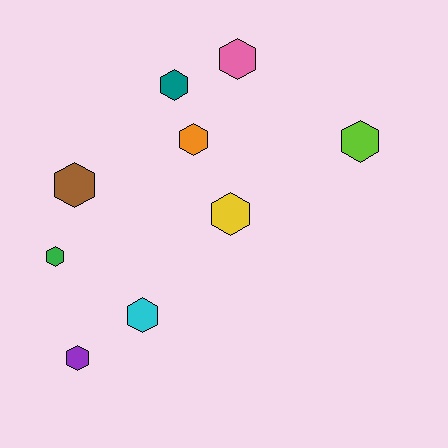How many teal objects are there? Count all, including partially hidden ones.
There is 1 teal object.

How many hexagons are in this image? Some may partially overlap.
There are 9 hexagons.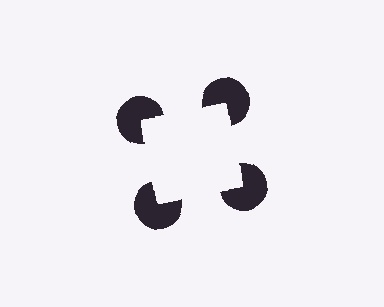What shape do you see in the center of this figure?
An illusory square — its edges are inferred from the aligned wedge cuts in the pac-man discs, not physically drawn.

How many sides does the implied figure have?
4 sides.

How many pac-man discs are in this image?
There are 4 — one at each vertex of the illusory square.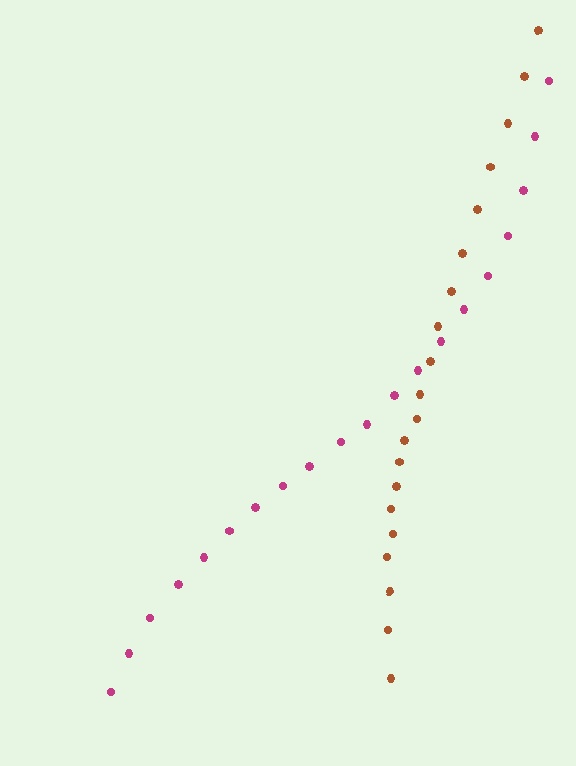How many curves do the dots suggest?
There are 2 distinct paths.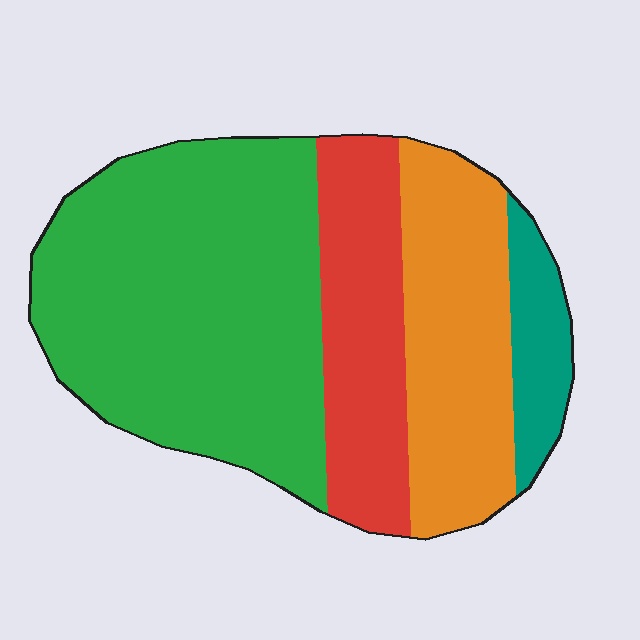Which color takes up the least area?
Teal, at roughly 10%.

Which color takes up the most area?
Green, at roughly 50%.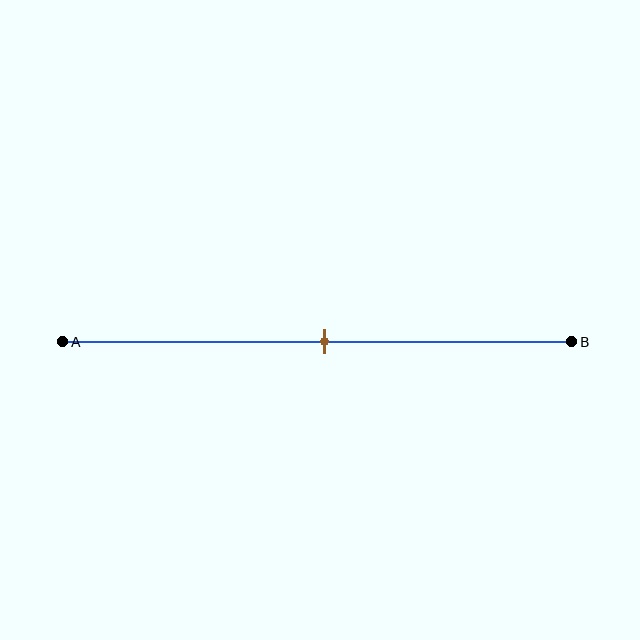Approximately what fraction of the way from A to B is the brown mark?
The brown mark is approximately 50% of the way from A to B.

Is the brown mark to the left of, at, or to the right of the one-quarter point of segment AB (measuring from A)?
The brown mark is to the right of the one-quarter point of segment AB.